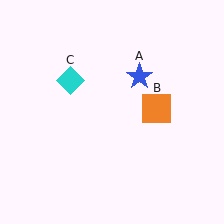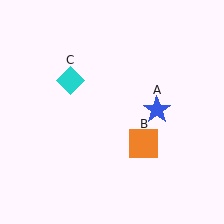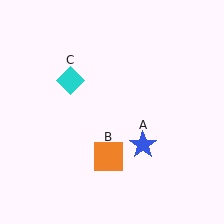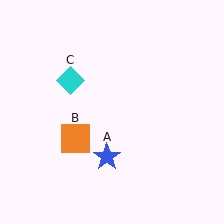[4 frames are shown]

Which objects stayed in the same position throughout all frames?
Cyan diamond (object C) remained stationary.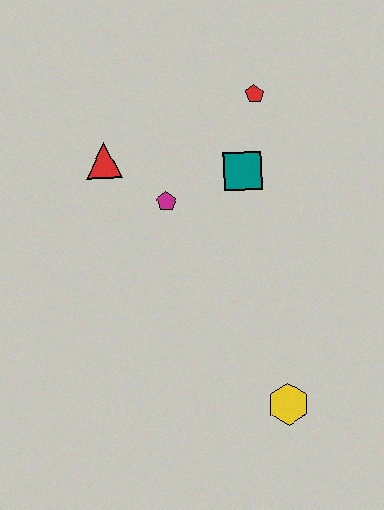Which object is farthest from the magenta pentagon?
The yellow hexagon is farthest from the magenta pentagon.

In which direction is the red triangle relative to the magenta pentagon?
The red triangle is to the left of the magenta pentagon.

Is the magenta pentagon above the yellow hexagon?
Yes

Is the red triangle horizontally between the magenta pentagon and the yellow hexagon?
No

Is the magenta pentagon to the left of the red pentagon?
Yes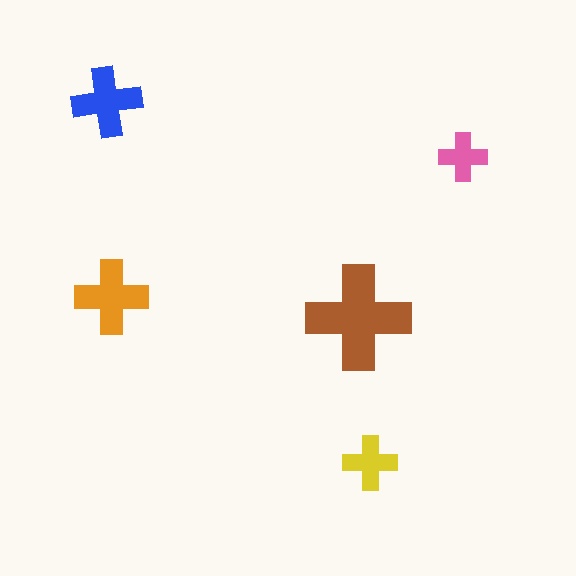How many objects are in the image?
There are 5 objects in the image.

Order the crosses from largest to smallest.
the brown one, the orange one, the blue one, the yellow one, the pink one.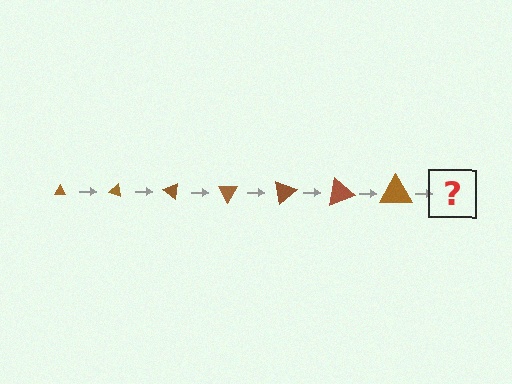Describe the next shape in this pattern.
It should be a triangle, larger than the previous one and rotated 140 degrees from the start.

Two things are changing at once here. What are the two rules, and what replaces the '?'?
The two rules are that the triangle grows larger each step and it rotates 20 degrees each step. The '?' should be a triangle, larger than the previous one and rotated 140 degrees from the start.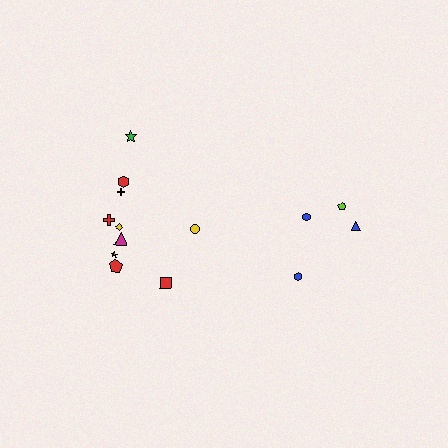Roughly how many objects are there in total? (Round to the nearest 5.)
Roughly 15 objects in total.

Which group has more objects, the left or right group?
The left group.